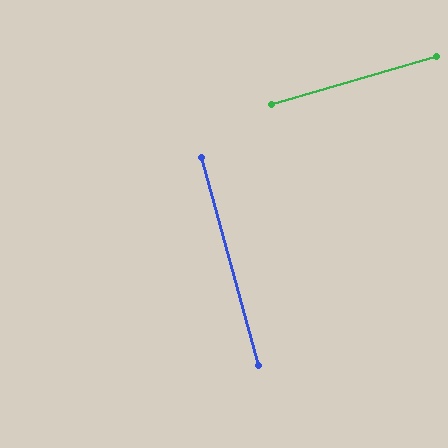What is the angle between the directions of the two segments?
Approximately 89 degrees.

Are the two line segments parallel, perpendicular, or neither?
Perpendicular — they meet at approximately 89°.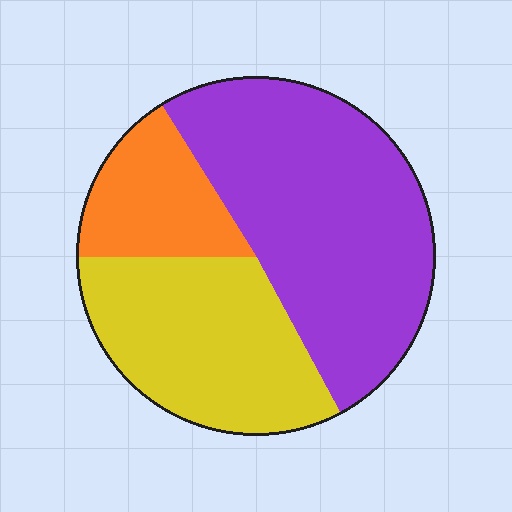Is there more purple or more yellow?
Purple.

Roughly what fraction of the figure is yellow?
Yellow takes up between a quarter and a half of the figure.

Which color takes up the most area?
Purple, at roughly 50%.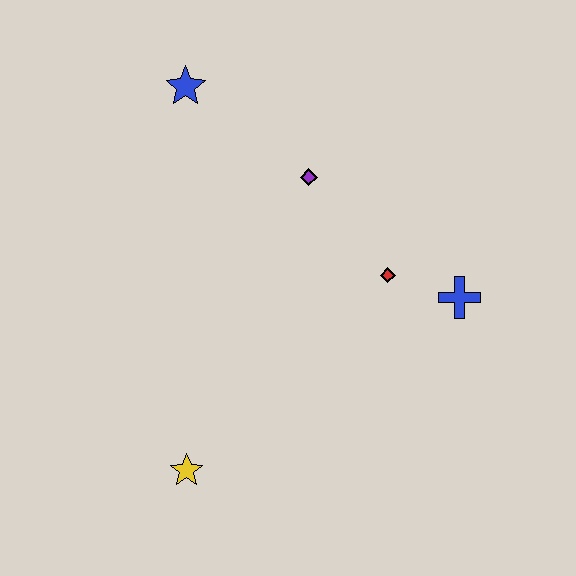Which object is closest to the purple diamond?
The red diamond is closest to the purple diamond.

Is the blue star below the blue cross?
No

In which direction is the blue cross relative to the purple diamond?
The blue cross is to the right of the purple diamond.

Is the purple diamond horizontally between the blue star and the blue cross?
Yes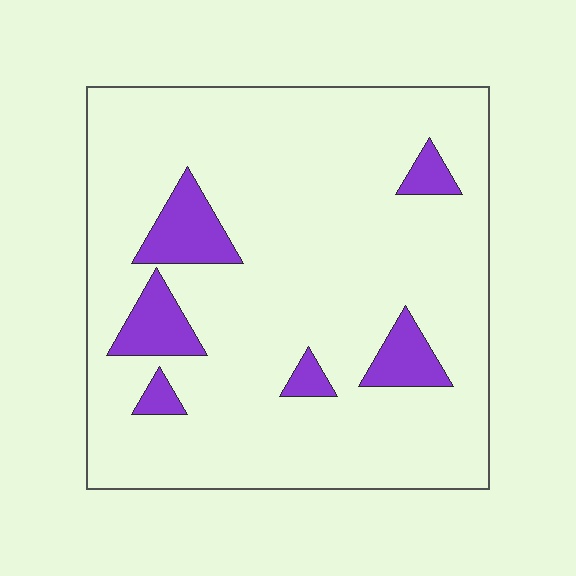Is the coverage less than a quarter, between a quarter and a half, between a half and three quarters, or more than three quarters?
Less than a quarter.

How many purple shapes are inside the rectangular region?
6.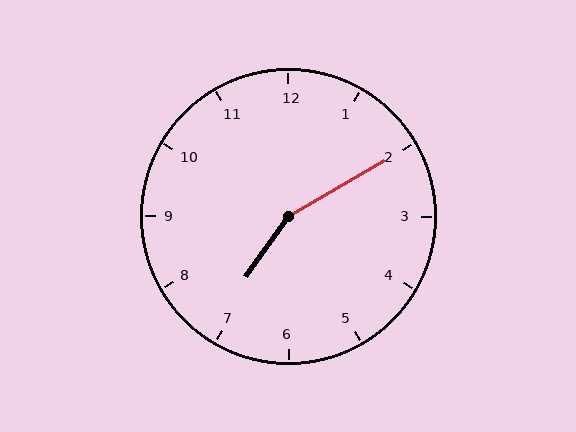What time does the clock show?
7:10.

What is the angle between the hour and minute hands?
Approximately 155 degrees.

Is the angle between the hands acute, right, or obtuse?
It is obtuse.